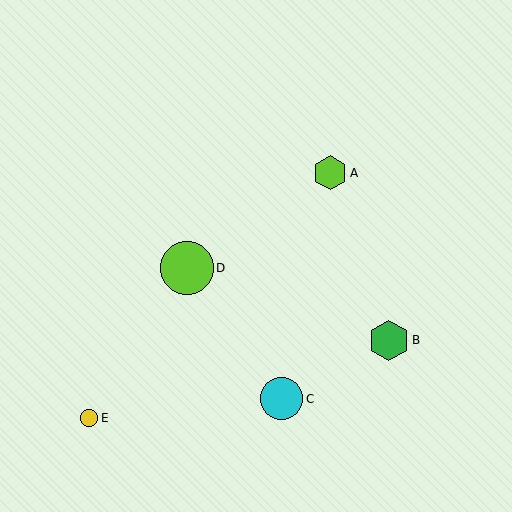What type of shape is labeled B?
Shape B is a green hexagon.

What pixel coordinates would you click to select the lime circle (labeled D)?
Click at (187, 268) to select the lime circle D.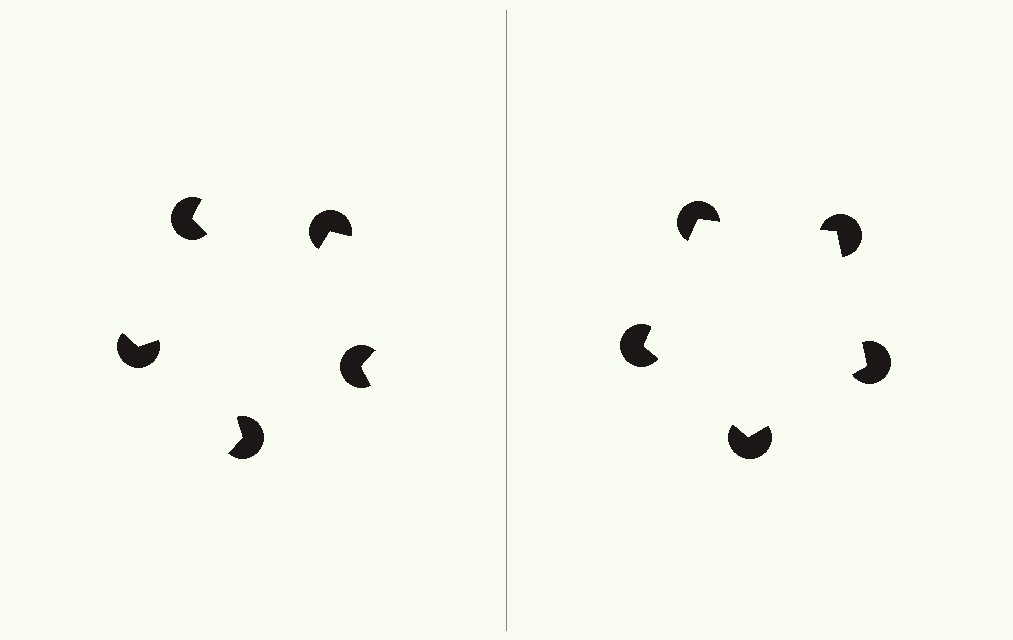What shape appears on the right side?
An illusory pentagon.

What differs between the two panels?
The pac-man discs are positioned identically on both sides; only the wedge orientations differ. On the right they align to a pentagon; on the left they are misaligned.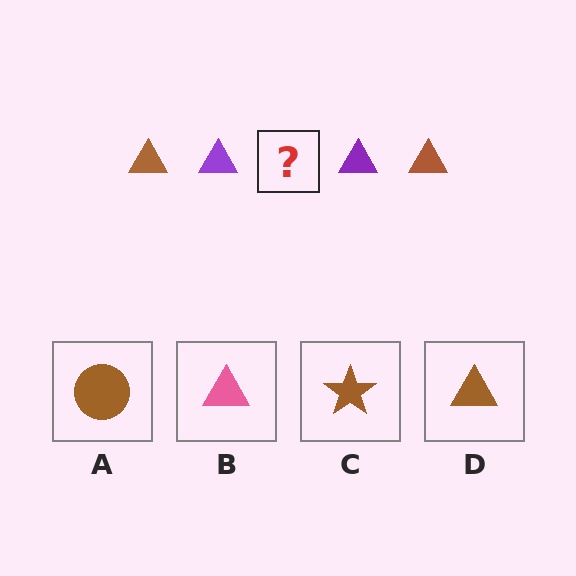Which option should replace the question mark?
Option D.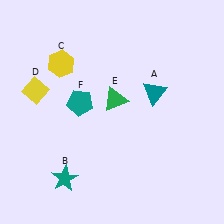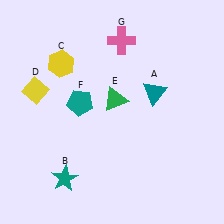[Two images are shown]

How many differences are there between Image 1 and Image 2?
There is 1 difference between the two images.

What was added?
A pink cross (G) was added in Image 2.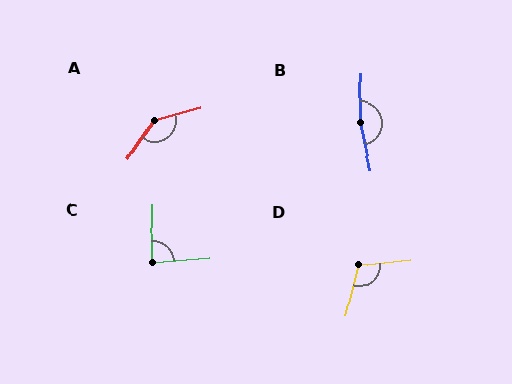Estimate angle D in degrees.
Approximately 109 degrees.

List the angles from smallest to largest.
C (86°), D (109°), A (139°), B (168°).